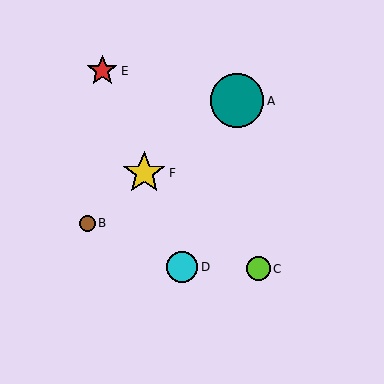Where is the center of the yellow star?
The center of the yellow star is at (144, 173).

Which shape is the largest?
The teal circle (labeled A) is the largest.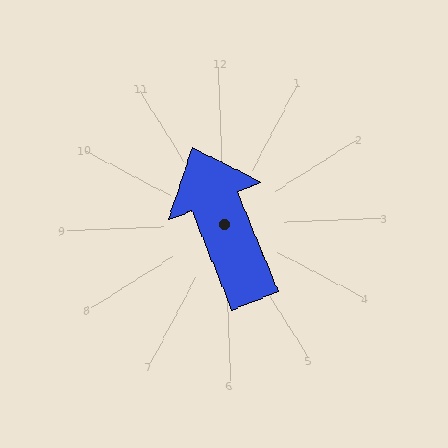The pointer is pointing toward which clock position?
Roughly 11 o'clock.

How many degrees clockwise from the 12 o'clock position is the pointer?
Approximately 340 degrees.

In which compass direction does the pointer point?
North.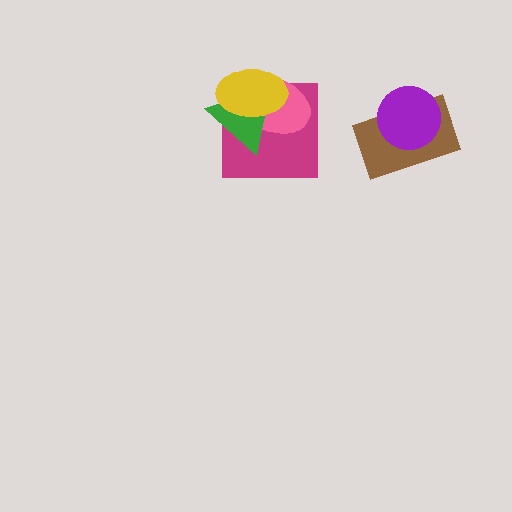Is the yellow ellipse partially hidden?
No, no other shape covers it.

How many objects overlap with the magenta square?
3 objects overlap with the magenta square.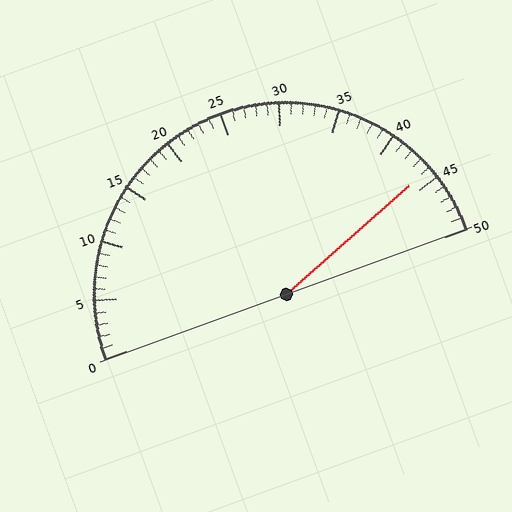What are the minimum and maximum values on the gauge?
The gauge ranges from 0 to 50.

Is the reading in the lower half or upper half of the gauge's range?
The reading is in the upper half of the range (0 to 50).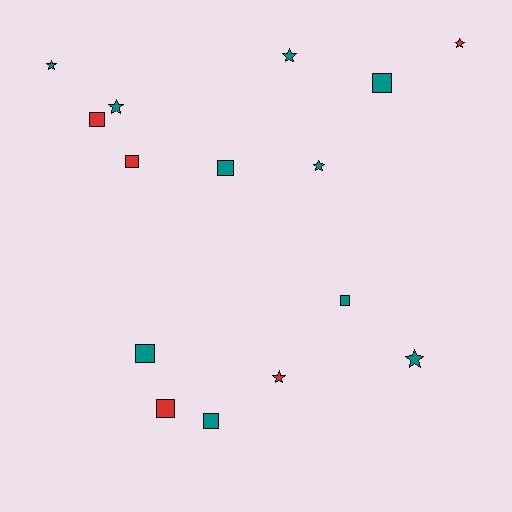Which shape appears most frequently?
Square, with 8 objects.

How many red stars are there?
There are 2 red stars.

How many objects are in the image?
There are 15 objects.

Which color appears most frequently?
Teal, with 10 objects.